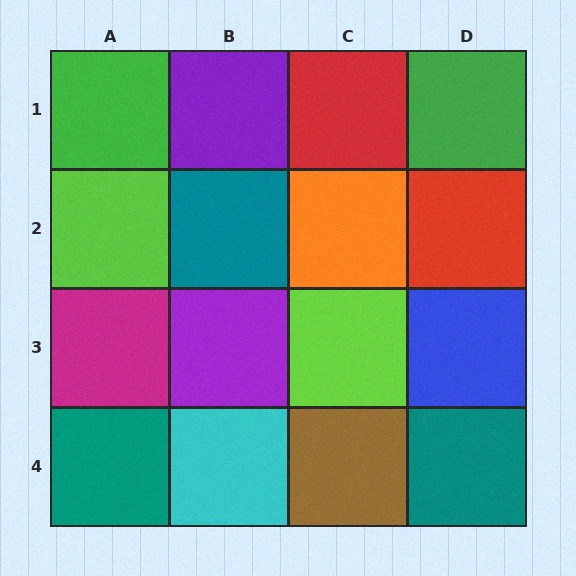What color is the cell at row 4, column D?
Teal.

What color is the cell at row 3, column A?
Magenta.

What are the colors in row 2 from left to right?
Lime, teal, orange, red.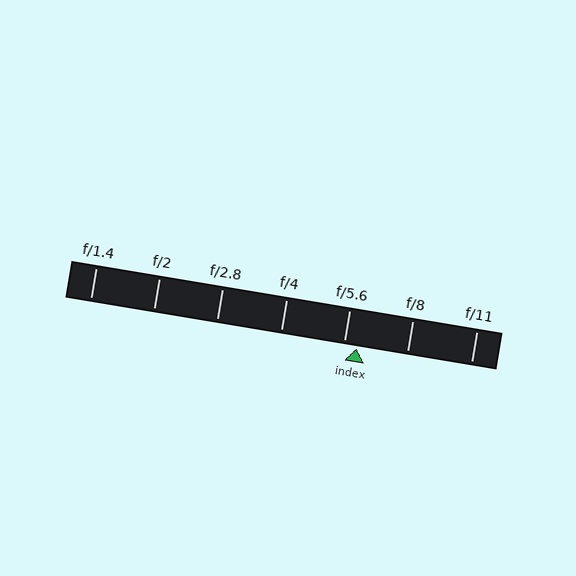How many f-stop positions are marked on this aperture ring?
There are 7 f-stop positions marked.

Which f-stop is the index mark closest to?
The index mark is closest to f/5.6.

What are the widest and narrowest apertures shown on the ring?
The widest aperture shown is f/1.4 and the narrowest is f/11.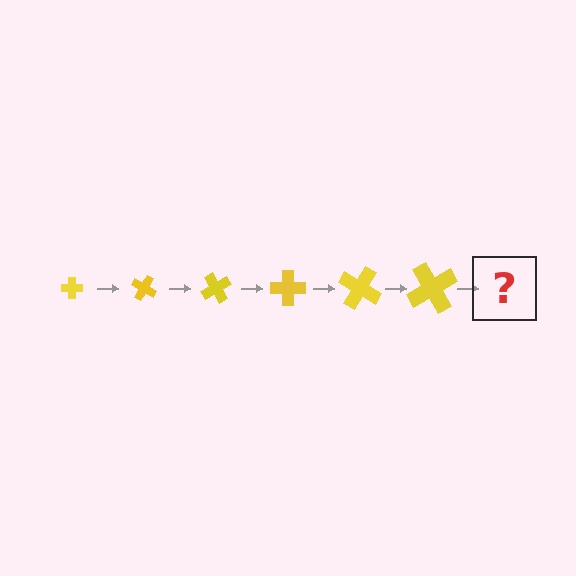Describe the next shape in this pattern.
It should be a cross, larger than the previous one and rotated 180 degrees from the start.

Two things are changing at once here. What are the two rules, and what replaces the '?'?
The two rules are that the cross grows larger each step and it rotates 30 degrees each step. The '?' should be a cross, larger than the previous one and rotated 180 degrees from the start.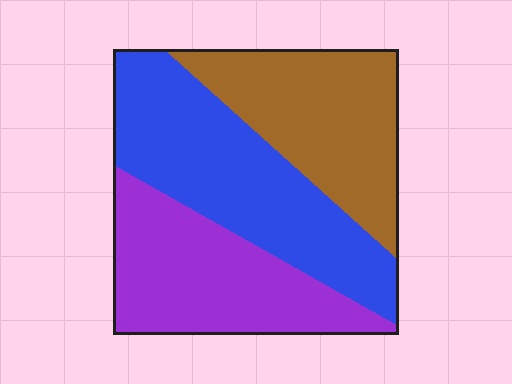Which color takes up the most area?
Blue, at roughly 40%.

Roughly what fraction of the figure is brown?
Brown covers 30% of the figure.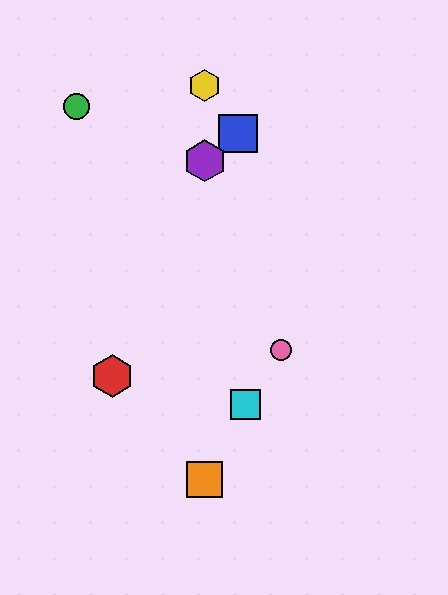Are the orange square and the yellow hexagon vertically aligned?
Yes, both are at x≈205.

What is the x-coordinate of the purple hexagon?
The purple hexagon is at x≈205.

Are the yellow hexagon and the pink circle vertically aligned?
No, the yellow hexagon is at x≈205 and the pink circle is at x≈281.